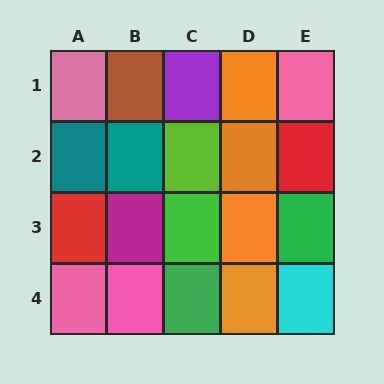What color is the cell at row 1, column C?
Purple.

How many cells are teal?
2 cells are teal.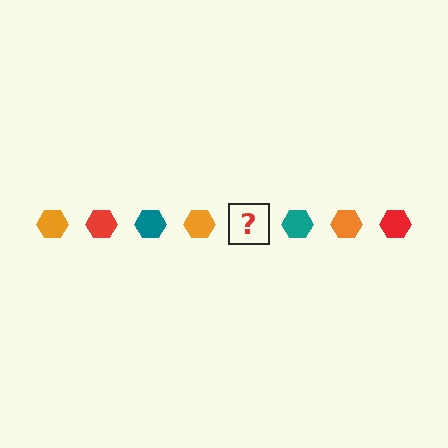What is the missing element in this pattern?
The missing element is a red hexagon.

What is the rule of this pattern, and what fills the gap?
The rule is that the pattern cycles through orange, red, teal hexagons. The gap should be filled with a red hexagon.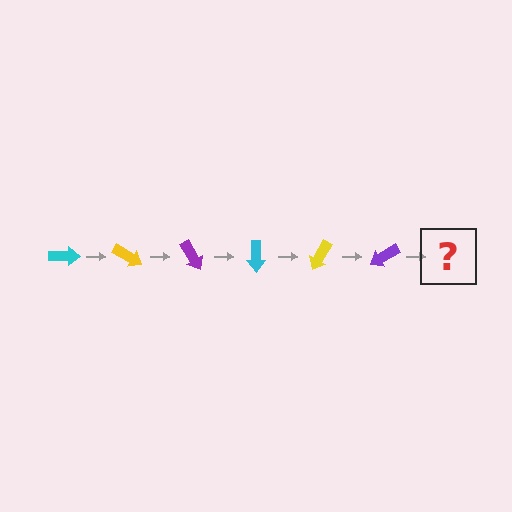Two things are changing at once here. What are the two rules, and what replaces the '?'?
The two rules are that it rotates 30 degrees each step and the color cycles through cyan, yellow, and purple. The '?' should be a cyan arrow, rotated 180 degrees from the start.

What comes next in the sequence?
The next element should be a cyan arrow, rotated 180 degrees from the start.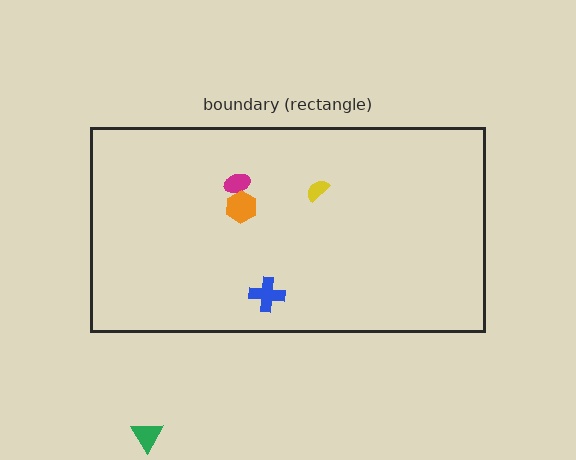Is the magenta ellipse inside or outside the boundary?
Inside.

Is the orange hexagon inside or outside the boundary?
Inside.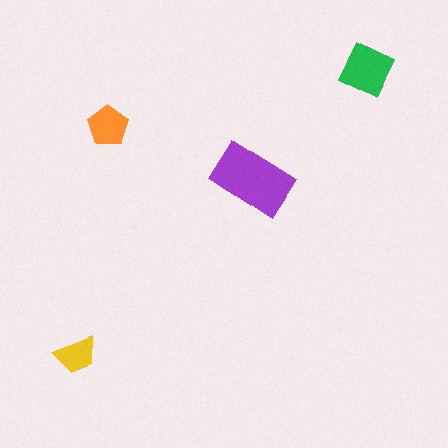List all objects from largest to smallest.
The purple rectangle, the green square, the orange pentagon, the yellow trapezoid.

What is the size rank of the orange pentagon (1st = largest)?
3rd.